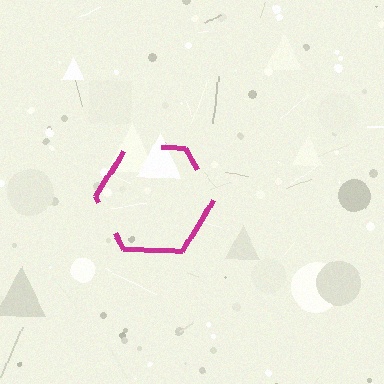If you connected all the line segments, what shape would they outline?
They would outline a hexagon.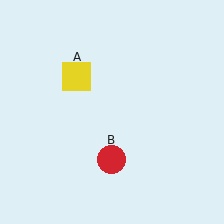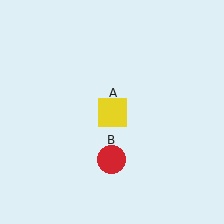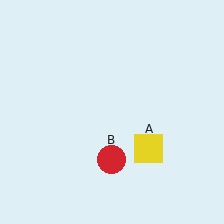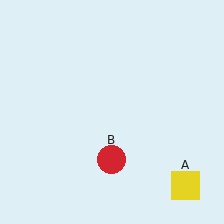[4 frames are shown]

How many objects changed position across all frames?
1 object changed position: yellow square (object A).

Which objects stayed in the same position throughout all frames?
Red circle (object B) remained stationary.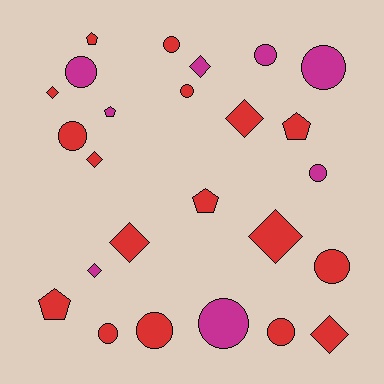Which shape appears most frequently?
Circle, with 12 objects.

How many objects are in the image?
There are 25 objects.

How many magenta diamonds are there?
There are 2 magenta diamonds.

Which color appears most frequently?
Red, with 17 objects.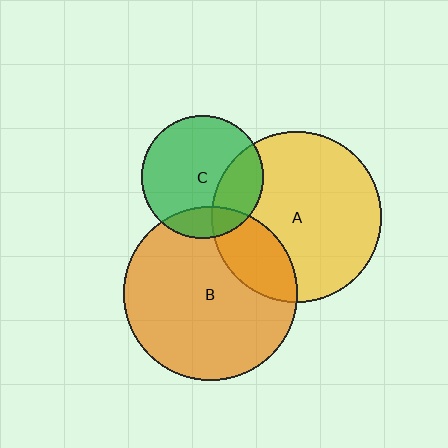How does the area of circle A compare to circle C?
Approximately 1.9 times.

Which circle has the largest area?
Circle B (orange).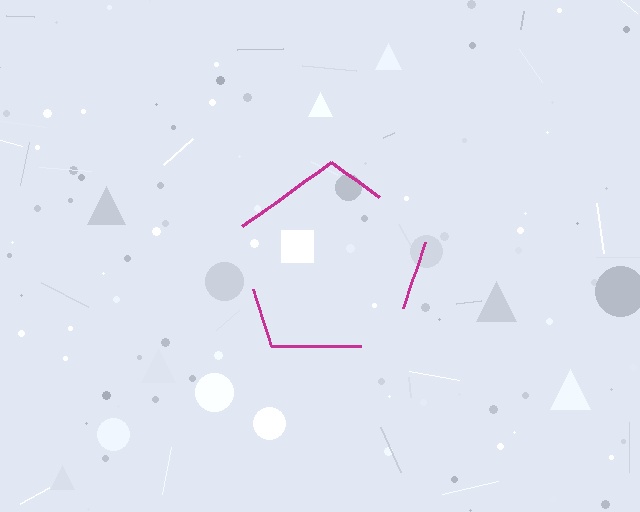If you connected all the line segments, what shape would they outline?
They would outline a pentagon.